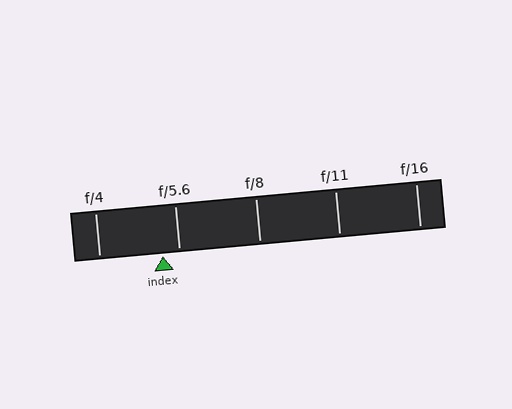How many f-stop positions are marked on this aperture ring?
There are 5 f-stop positions marked.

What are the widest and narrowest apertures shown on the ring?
The widest aperture shown is f/4 and the narrowest is f/16.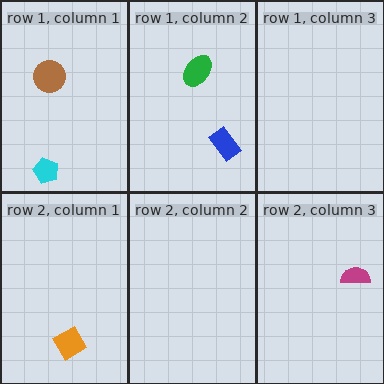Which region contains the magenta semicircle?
The row 2, column 3 region.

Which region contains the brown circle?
The row 1, column 1 region.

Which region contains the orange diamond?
The row 2, column 1 region.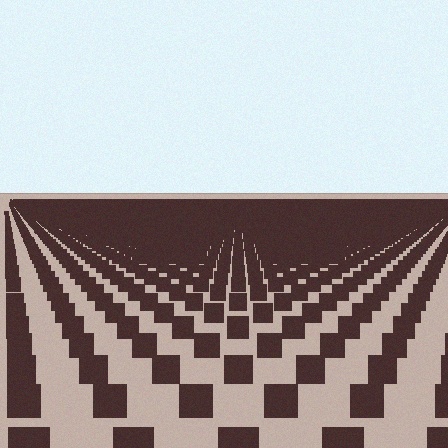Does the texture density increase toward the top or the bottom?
Density increases toward the top.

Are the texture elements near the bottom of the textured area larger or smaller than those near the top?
Larger. Near the bottom, elements are closer to the viewer and appear at a bigger on-screen size.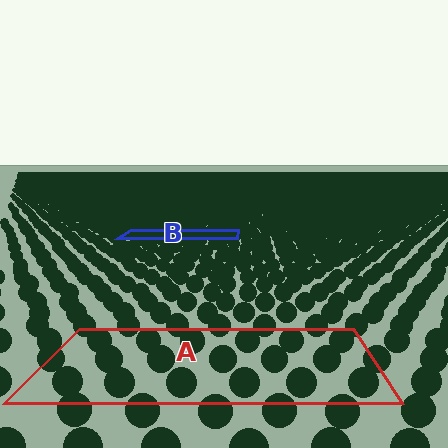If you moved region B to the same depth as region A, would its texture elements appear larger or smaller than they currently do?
They would appear larger. At a closer depth, the same texture elements are projected at a bigger on-screen size.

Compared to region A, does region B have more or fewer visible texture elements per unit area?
Region B has more texture elements per unit area — they are packed more densely because it is farther away.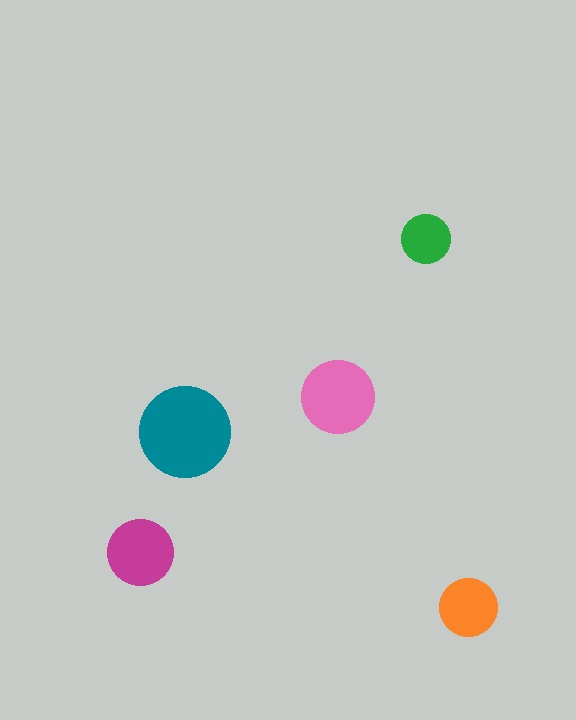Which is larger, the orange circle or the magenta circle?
The magenta one.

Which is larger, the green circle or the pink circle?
The pink one.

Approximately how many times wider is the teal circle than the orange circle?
About 1.5 times wider.